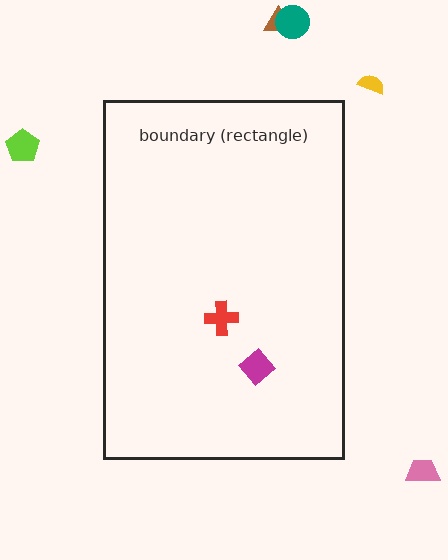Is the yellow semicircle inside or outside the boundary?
Outside.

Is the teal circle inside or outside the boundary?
Outside.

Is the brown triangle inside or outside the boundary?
Outside.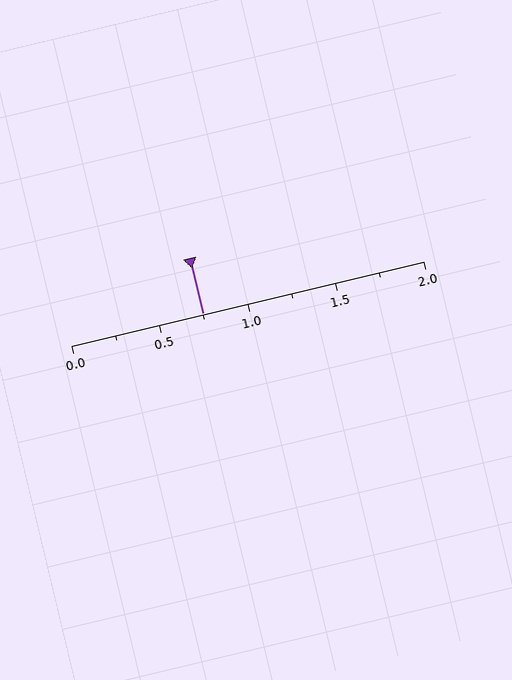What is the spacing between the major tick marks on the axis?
The major ticks are spaced 0.5 apart.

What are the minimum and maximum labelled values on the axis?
The axis runs from 0.0 to 2.0.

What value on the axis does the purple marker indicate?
The marker indicates approximately 0.75.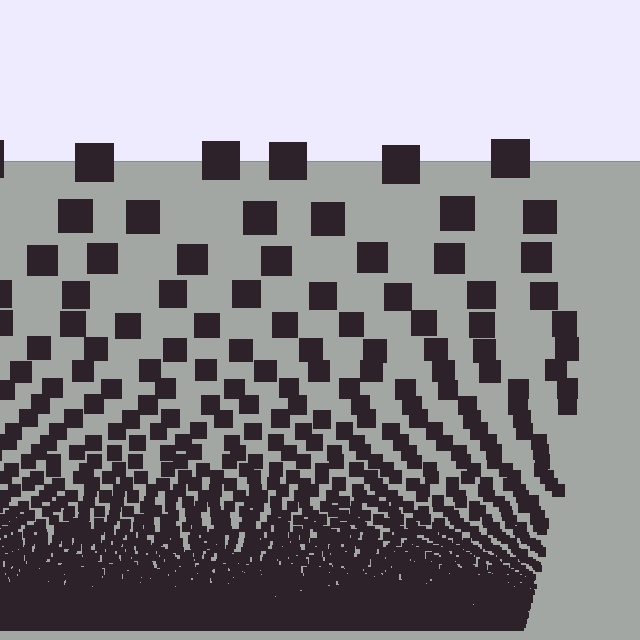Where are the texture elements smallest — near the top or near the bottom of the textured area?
Near the bottom.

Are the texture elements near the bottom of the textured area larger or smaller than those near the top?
Smaller. The gradient is inverted — elements near the bottom are smaller and denser.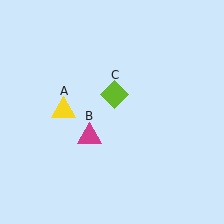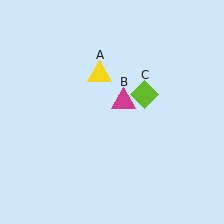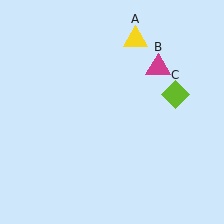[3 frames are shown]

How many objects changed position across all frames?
3 objects changed position: yellow triangle (object A), magenta triangle (object B), lime diamond (object C).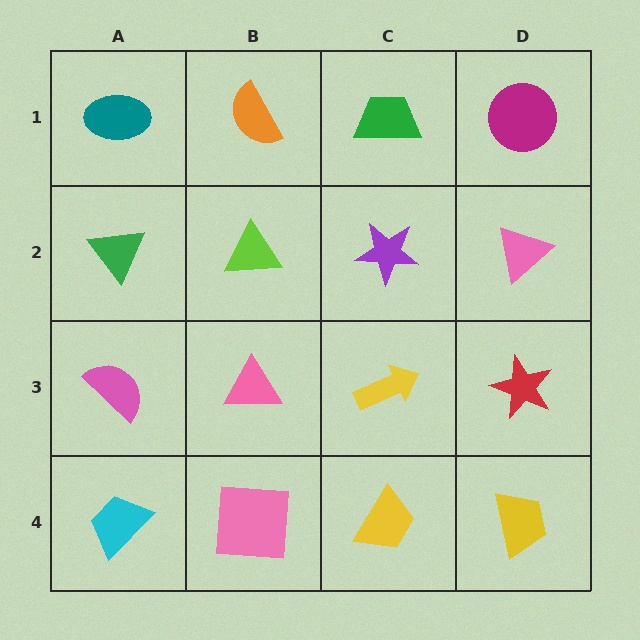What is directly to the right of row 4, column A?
A pink square.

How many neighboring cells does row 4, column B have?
3.